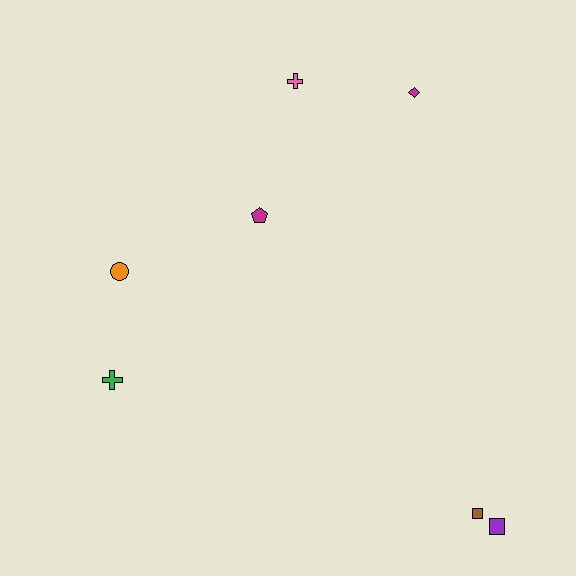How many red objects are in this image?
There are no red objects.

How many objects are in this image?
There are 7 objects.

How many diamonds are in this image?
There is 1 diamond.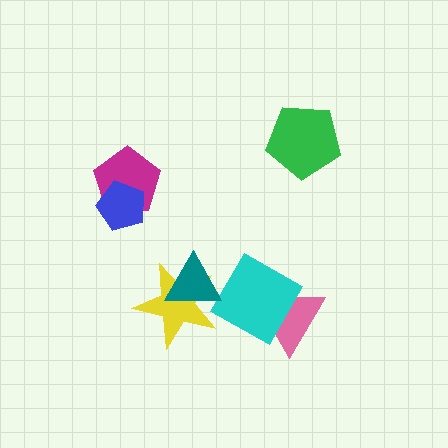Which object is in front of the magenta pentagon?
The blue pentagon is in front of the magenta pentagon.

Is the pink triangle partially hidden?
Yes, it is partially covered by another shape.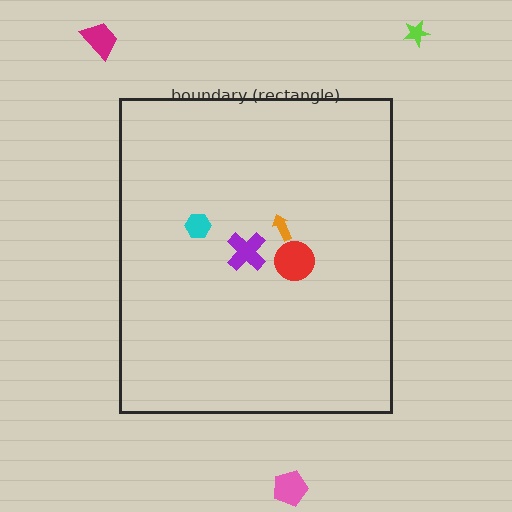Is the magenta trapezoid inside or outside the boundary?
Outside.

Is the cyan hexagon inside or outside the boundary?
Inside.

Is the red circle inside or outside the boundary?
Inside.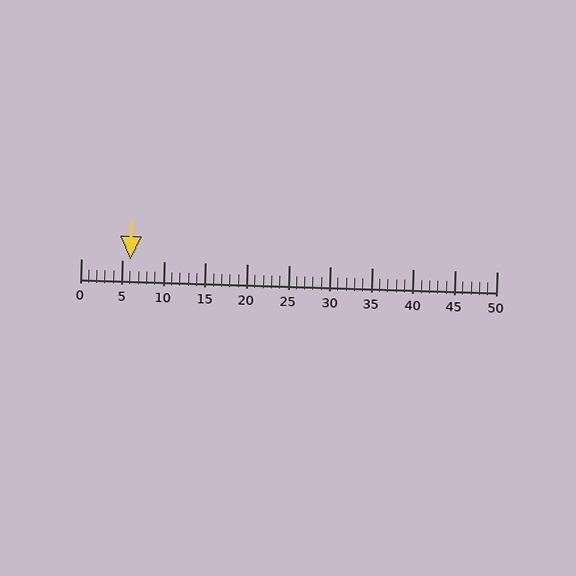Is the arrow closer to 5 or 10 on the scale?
The arrow is closer to 5.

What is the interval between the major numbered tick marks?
The major tick marks are spaced 5 units apart.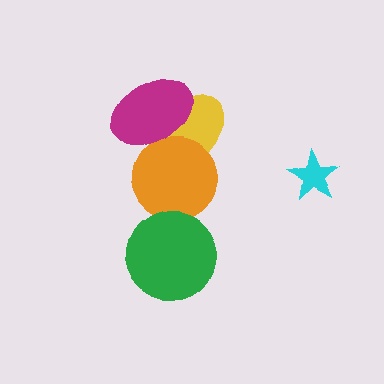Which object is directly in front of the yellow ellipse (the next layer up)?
The orange circle is directly in front of the yellow ellipse.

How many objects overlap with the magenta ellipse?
2 objects overlap with the magenta ellipse.